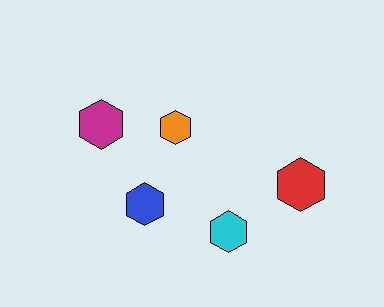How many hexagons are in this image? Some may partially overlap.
There are 5 hexagons.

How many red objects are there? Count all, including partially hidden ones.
There is 1 red object.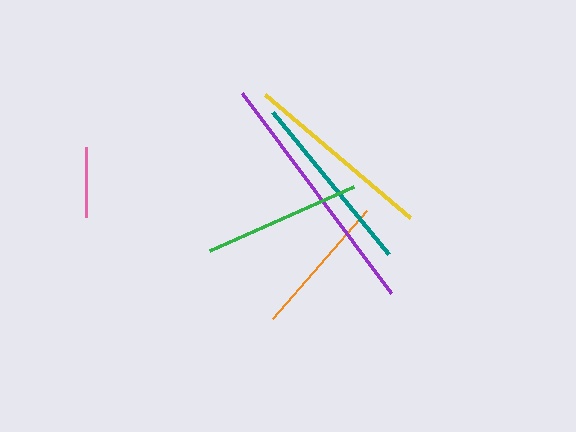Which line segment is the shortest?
The pink line is the shortest at approximately 70 pixels.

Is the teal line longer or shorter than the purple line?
The purple line is longer than the teal line.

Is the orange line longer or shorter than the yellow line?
The yellow line is longer than the orange line.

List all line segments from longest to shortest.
From longest to shortest: purple, yellow, teal, green, orange, pink.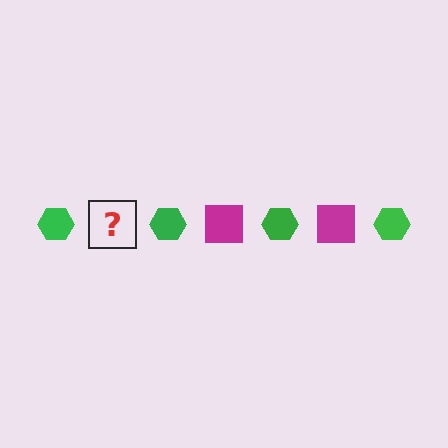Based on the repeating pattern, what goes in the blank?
The blank should be a magenta square.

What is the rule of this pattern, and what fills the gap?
The rule is that the pattern alternates between green hexagon and magenta square. The gap should be filled with a magenta square.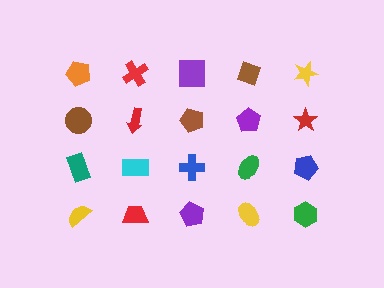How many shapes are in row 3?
5 shapes.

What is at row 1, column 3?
A purple square.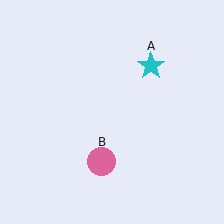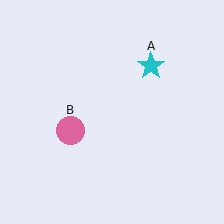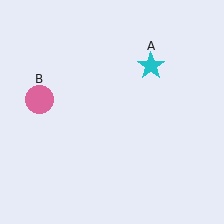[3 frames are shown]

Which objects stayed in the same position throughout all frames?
Cyan star (object A) remained stationary.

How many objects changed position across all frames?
1 object changed position: pink circle (object B).